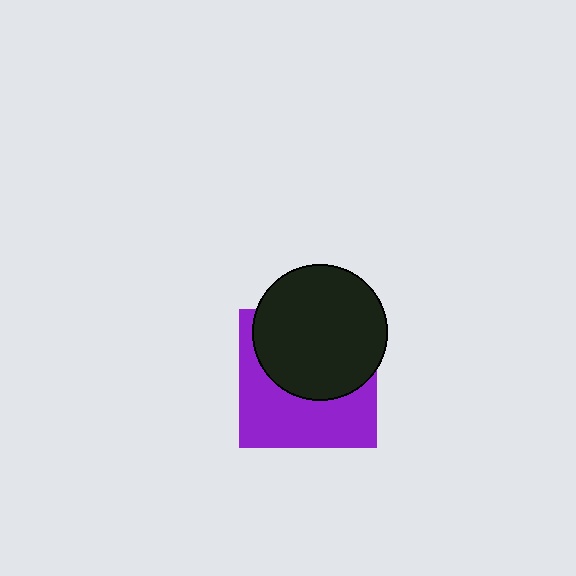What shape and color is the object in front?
The object in front is a black circle.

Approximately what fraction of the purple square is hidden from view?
Roughly 52% of the purple square is hidden behind the black circle.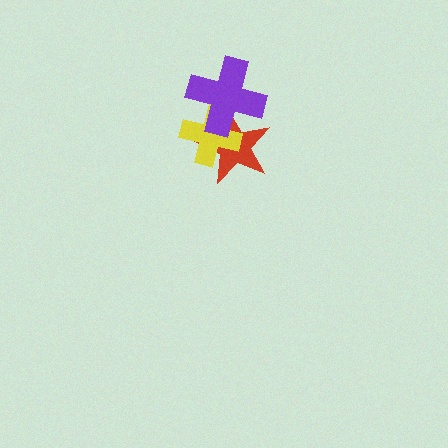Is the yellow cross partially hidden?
Yes, it is partially covered by another shape.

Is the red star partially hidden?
Yes, it is partially covered by another shape.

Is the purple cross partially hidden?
No, no other shape covers it.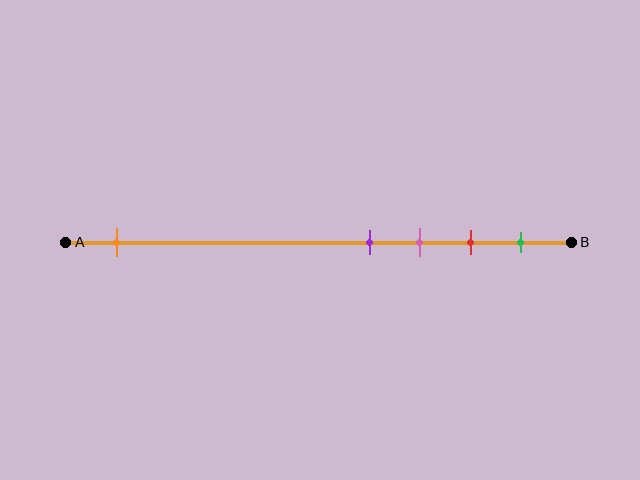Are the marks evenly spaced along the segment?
No, the marks are not evenly spaced.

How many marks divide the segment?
There are 5 marks dividing the segment.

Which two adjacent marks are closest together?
The purple and pink marks are the closest adjacent pair.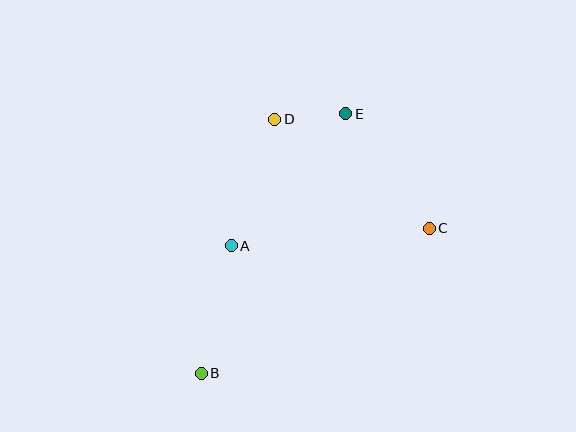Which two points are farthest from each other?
Points B and E are farthest from each other.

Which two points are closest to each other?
Points D and E are closest to each other.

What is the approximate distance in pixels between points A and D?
The distance between A and D is approximately 134 pixels.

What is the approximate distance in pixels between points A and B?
The distance between A and B is approximately 131 pixels.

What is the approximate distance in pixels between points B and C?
The distance between B and C is approximately 270 pixels.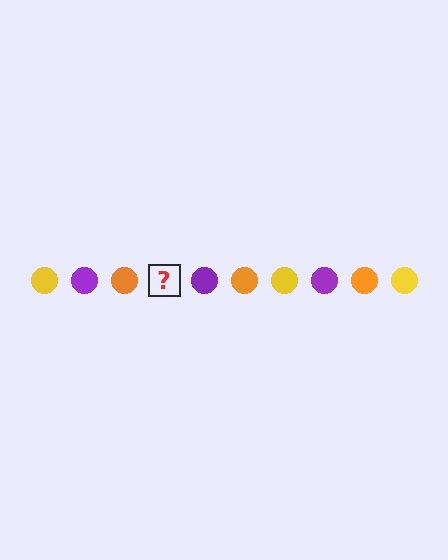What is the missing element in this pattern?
The missing element is a yellow circle.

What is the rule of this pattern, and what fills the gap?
The rule is that the pattern cycles through yellow, purple, orange circles. The gap should be filled with a yellow circle.